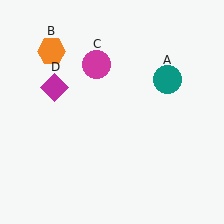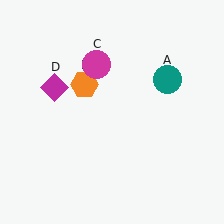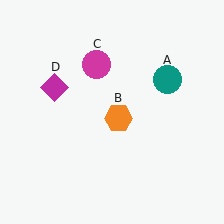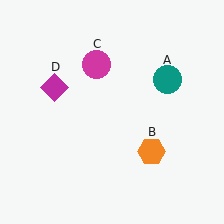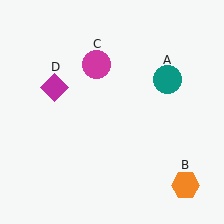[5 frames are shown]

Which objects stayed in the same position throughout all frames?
Teal circle (object A) and magenta circle (object C) and magenta diamond (object D) remained stationary.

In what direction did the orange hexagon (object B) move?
The orange hexagon (object B) moved down and to the right.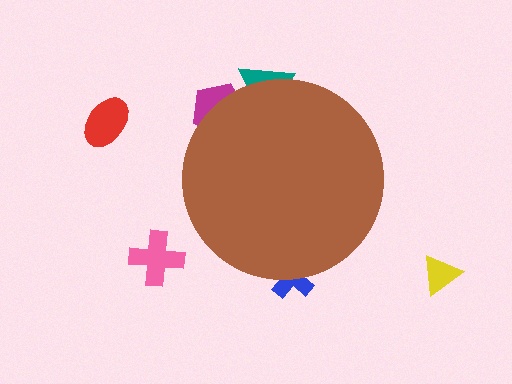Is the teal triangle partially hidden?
Yes, the teal triangle is partially hidden behind the brown circle.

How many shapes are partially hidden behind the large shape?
3 shapes are partially hidden.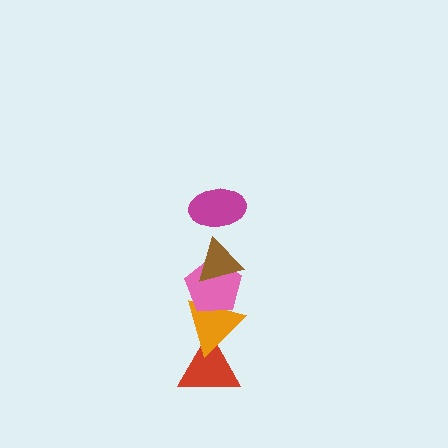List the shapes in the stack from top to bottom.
From top to bottom: the magenta ellipse, the brown triangle, the pink pentagon, the orange triangle, the red triangle.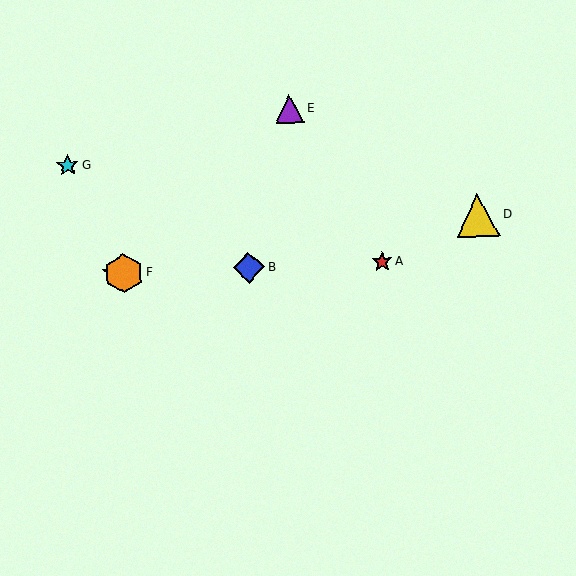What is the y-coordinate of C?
Object C is at y≈274.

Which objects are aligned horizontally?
Objects A, B, C, F are aligned horizontally.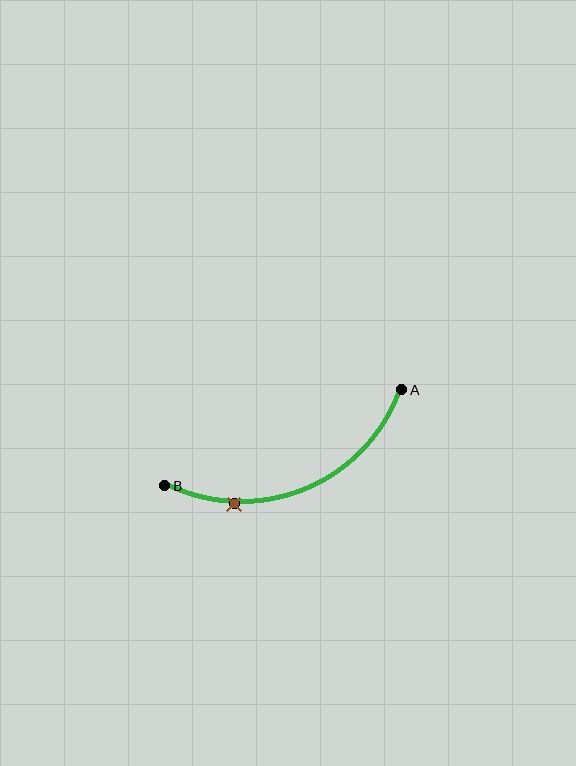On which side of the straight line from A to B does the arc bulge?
The arc bulges below the straight line connecting A and B.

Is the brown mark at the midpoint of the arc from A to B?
No. The brown mark lies on the arc but is closer to endpoint B. The arc midpoint would be at the point on the curve equidistant along the arc from both A and B.